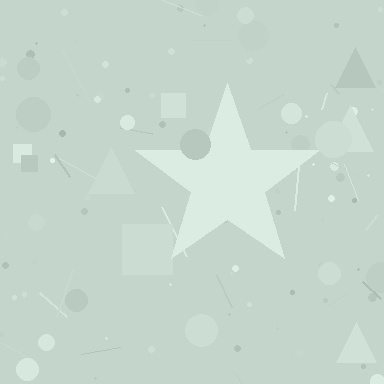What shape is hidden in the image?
A star is hidden in the image.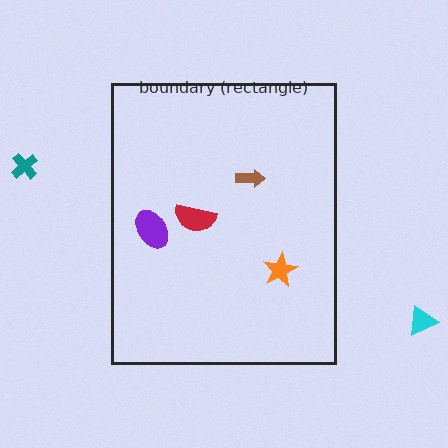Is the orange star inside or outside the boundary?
Inside.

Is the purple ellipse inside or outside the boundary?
Inside.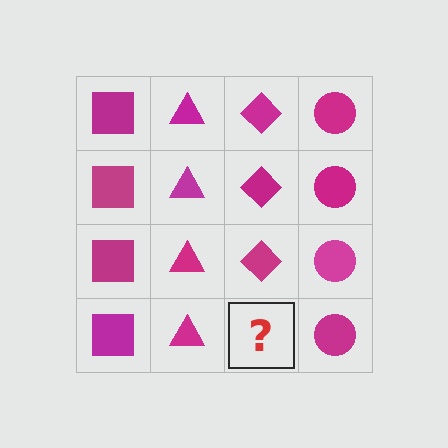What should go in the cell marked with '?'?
The missing cell should contain a magenta diamond.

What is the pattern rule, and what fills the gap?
The rule is that each column has a consistent shape. The gap should be filled with a magenta diamond.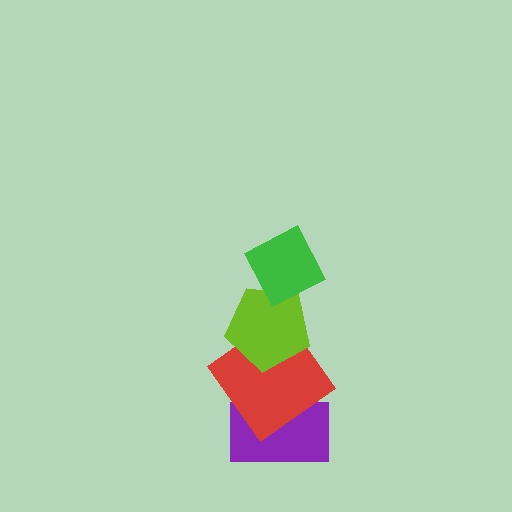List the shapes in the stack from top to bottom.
From top to bottom: the green diamond, the lime pentagon, the red diamond, the purple rectangle.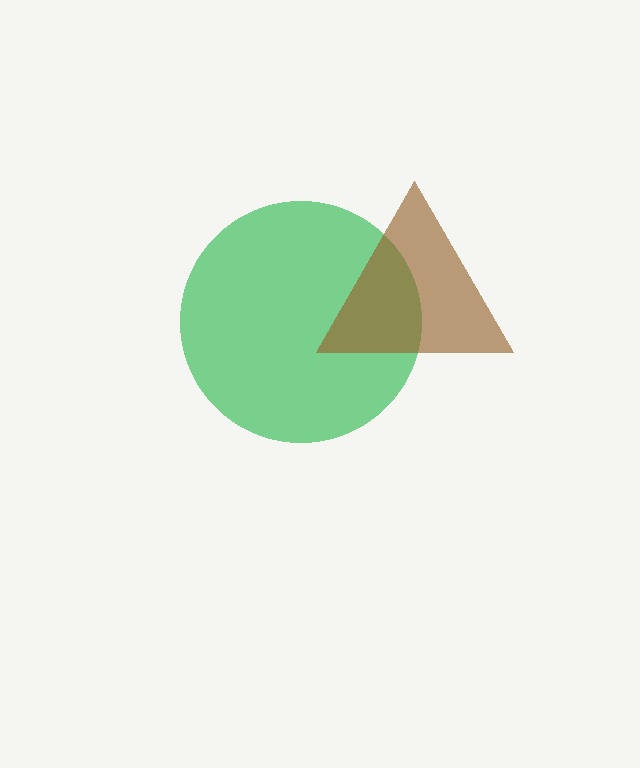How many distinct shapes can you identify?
There are 2 distinct shapes: a green circle, a brown triangle.